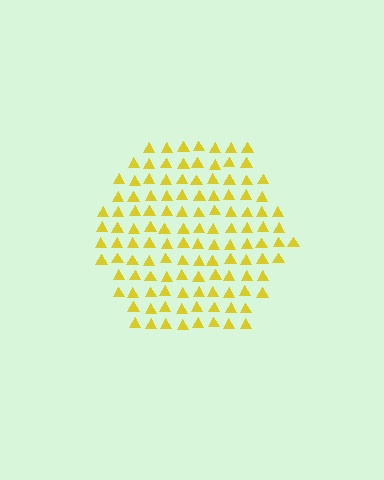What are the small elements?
The small elements are triangles.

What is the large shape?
The large shape is a hexagon.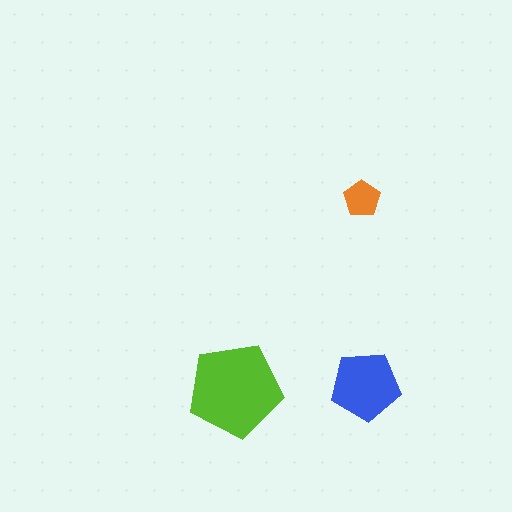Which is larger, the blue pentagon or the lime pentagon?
The lime one.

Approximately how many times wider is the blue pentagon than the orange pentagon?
About 2 times wider.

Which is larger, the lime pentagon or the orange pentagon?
The lime one.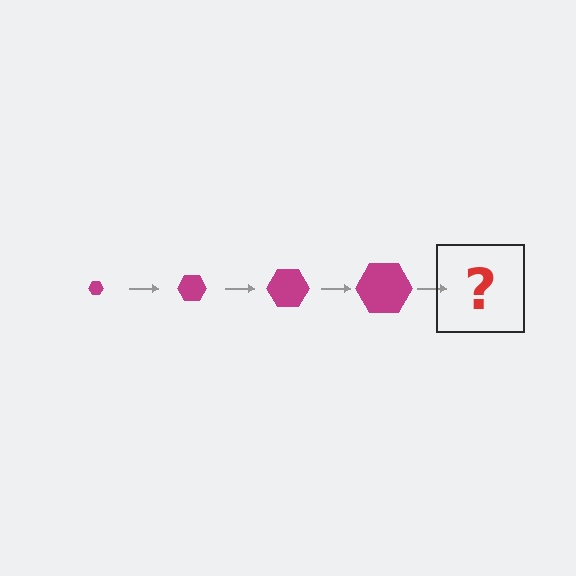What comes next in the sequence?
The next element should be a magenta hexagon, larger than the previous one.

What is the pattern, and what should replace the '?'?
The pattern is that the hexagon gets progressively larger each step. The '?' should be a magenta hexagon, larger than the previous one.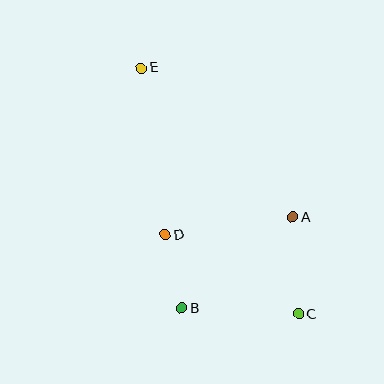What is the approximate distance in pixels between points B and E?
The distance between B and E is approximately 244 pixels.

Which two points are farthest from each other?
Points C and E are farthest from each other.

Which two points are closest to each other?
Points B and D are closest to each other.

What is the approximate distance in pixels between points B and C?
The distance between B and C is approximately 117 pixels.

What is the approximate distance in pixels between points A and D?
The distance between A and D is approximately 129 pixels.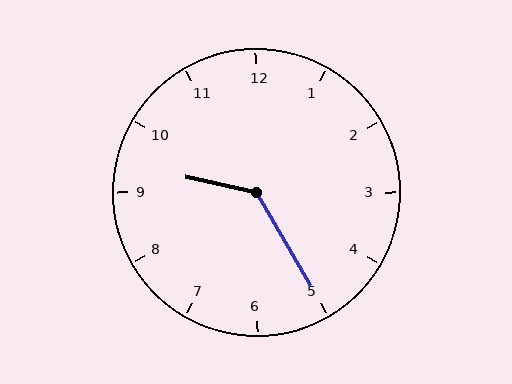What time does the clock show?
9:25.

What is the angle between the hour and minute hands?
Approximately 132 degrees.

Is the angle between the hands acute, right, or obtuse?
It is obtuse.